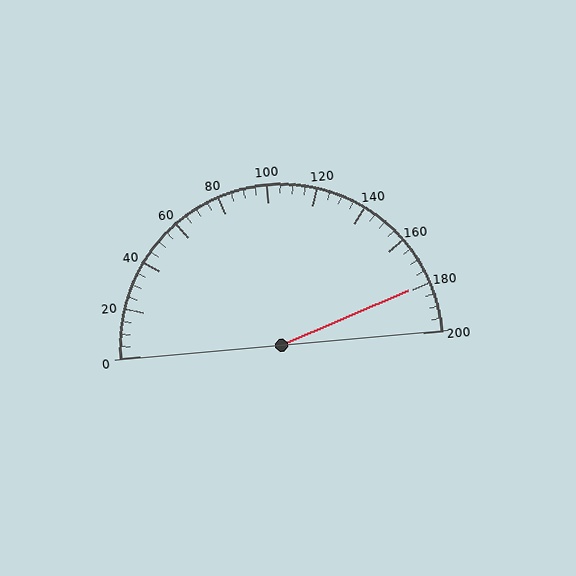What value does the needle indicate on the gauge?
The needle indicates approximately 180.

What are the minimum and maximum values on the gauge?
The gauge ranges from 0 to 200.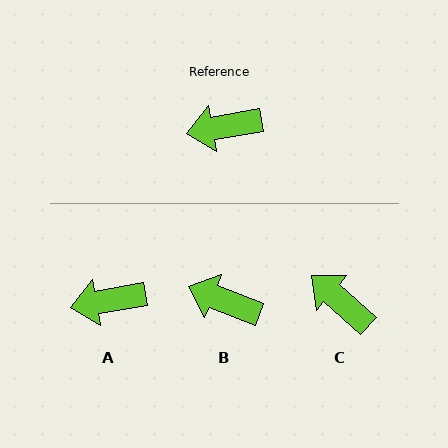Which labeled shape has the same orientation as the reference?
A.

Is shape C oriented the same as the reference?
No, it is off by about 52 degrees.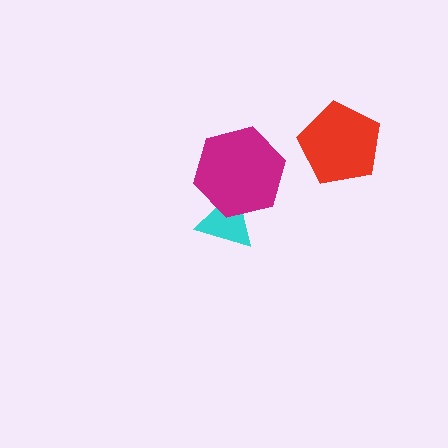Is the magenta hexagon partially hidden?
No, no other shape covers it.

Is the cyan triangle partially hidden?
Yes, it is partially covered by another shape.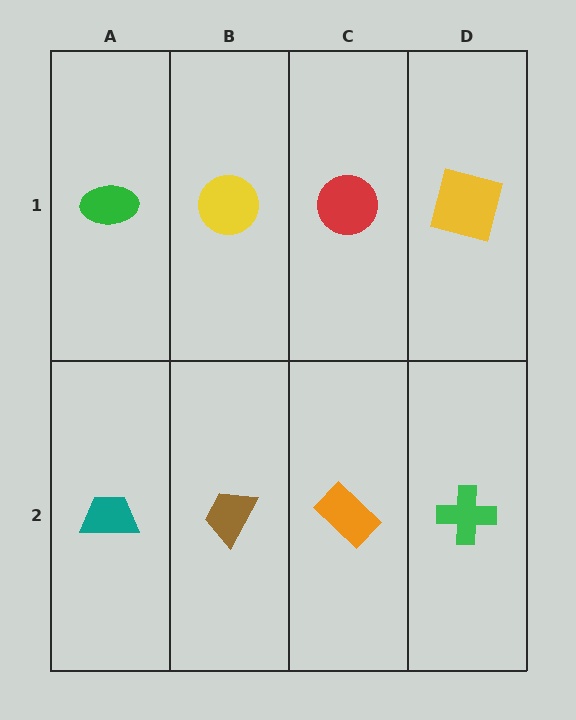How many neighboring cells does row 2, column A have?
2.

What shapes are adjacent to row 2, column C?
A red circle (row 1, column C), a brown trapezoid (row 2, column B), a green cross (row 2, column D).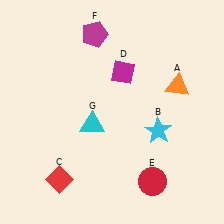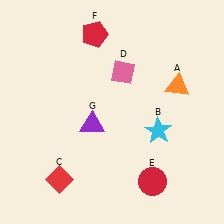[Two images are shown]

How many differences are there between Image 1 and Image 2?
There are 3 differences between the two images.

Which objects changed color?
D changed from magenta to pink. F changed from magenta to red. G changed from cyan to purple.